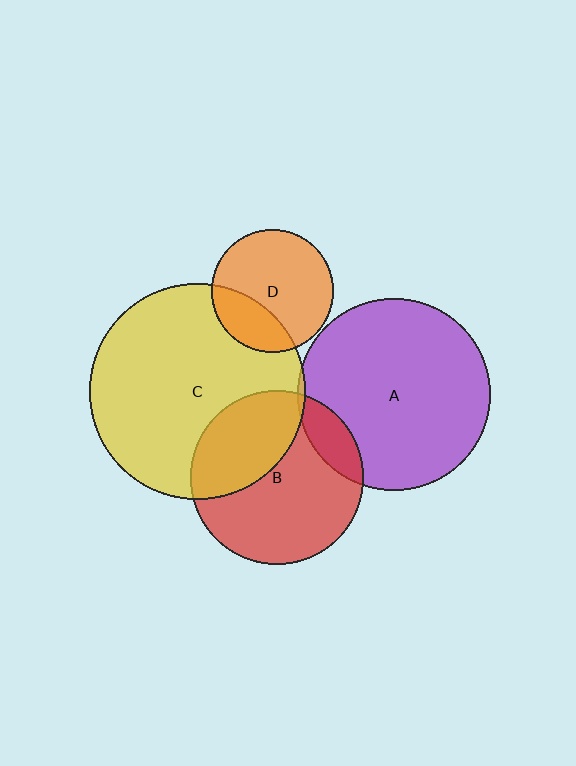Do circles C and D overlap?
Yes.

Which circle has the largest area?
Circle C (yellow).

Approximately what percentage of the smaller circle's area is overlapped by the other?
Approximately 30%.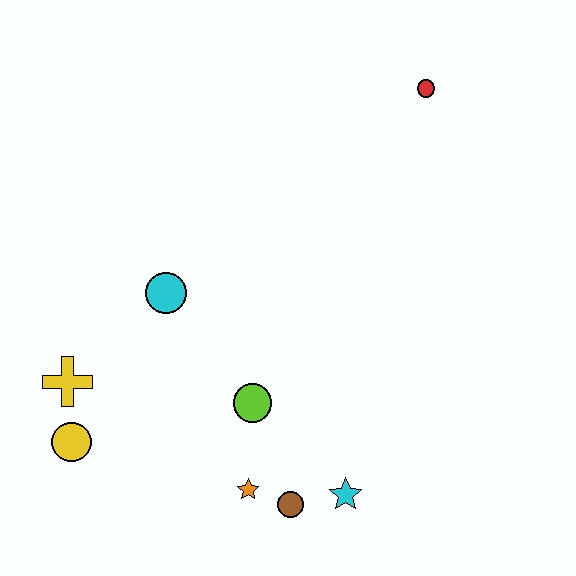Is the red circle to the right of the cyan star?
Yes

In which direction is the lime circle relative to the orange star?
The lime circle is above the orange star.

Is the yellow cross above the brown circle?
Yes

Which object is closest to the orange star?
The brown circle is closest to the orange star.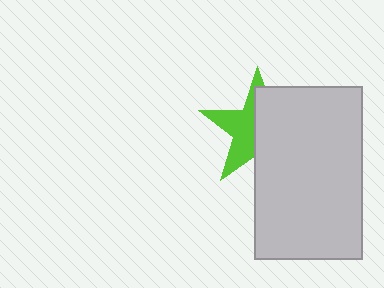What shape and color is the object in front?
The object in front is a light gray rectangle.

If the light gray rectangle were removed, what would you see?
You would see the complete lime star.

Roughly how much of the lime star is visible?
About half of it is visible (roughly 45%).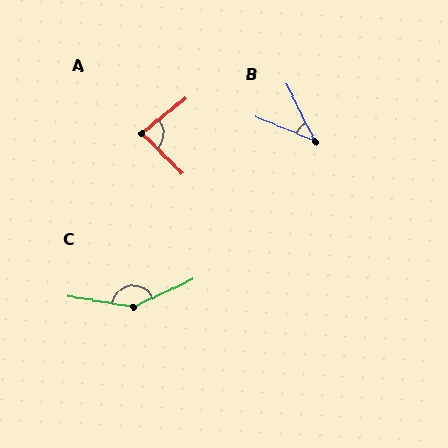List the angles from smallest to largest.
B (41°), A (84°), C (146°).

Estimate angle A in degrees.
Approximately 84 degrees.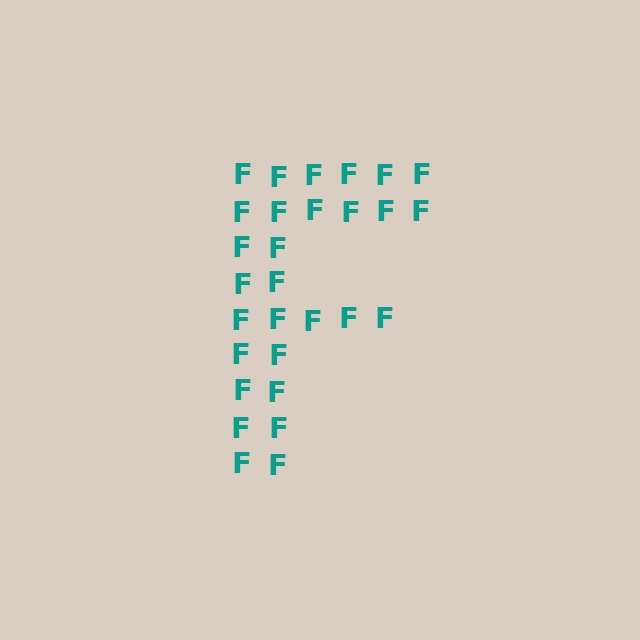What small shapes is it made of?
It is made of small letter F's.